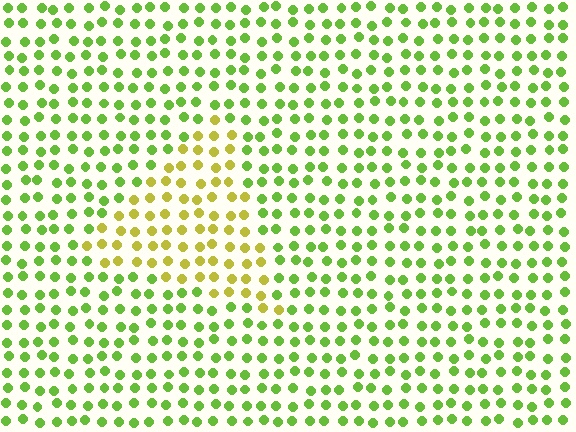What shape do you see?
I see a triangle.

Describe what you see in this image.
The image is filled with small lime elements in a uniform arrangement. A triangle-shaped region is visible where the elements are tinted to a slightly different hue, forming a subtle color boundary.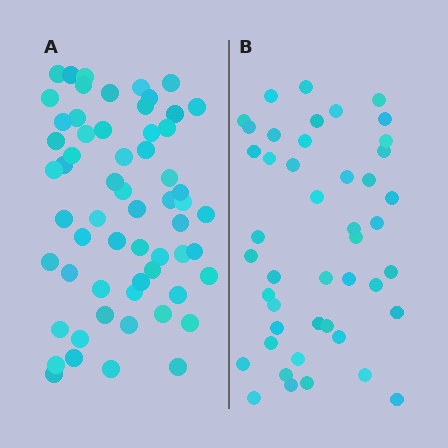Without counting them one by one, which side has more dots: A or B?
Region A (the left region) has more dots.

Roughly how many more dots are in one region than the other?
Region A has approximately 15 more dots than region B.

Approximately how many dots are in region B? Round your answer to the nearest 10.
About 40 dots. (The exact count is 45, which rounds to 40.)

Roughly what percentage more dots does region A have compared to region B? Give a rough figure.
About 35% more.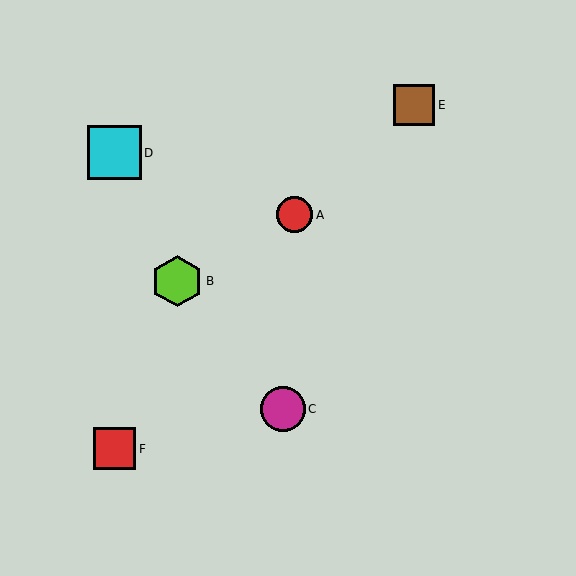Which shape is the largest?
The cyan square (labeled D) is the largest.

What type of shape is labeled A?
Shape A is a red circle.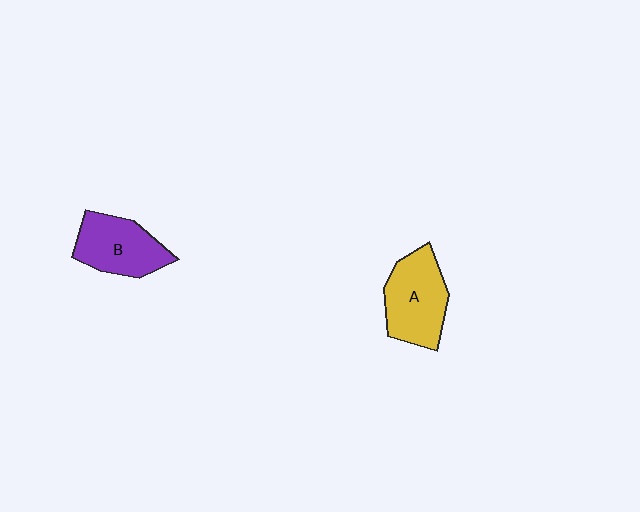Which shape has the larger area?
Shape A (yellow).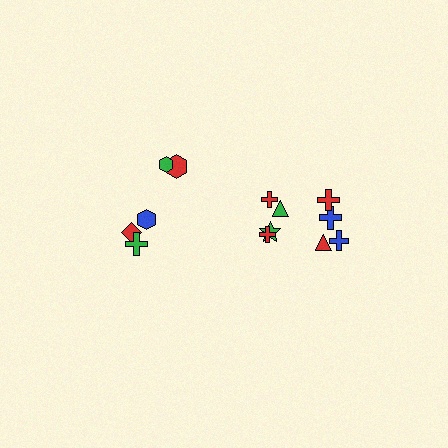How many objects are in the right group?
There are 8 objects.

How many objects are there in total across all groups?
There are 13 objects.